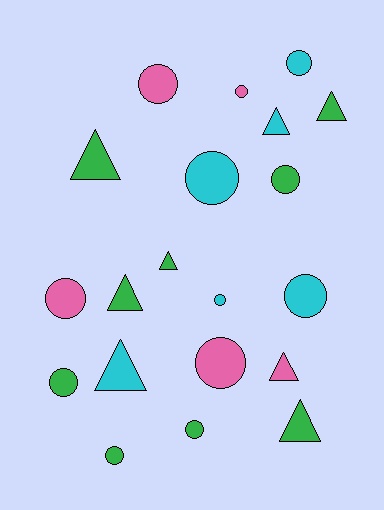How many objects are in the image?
There are 20 objects.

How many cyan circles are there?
There are 4 cyan circles.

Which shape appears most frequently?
Circle, with 12 objects.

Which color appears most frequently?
Green, with 9 objects.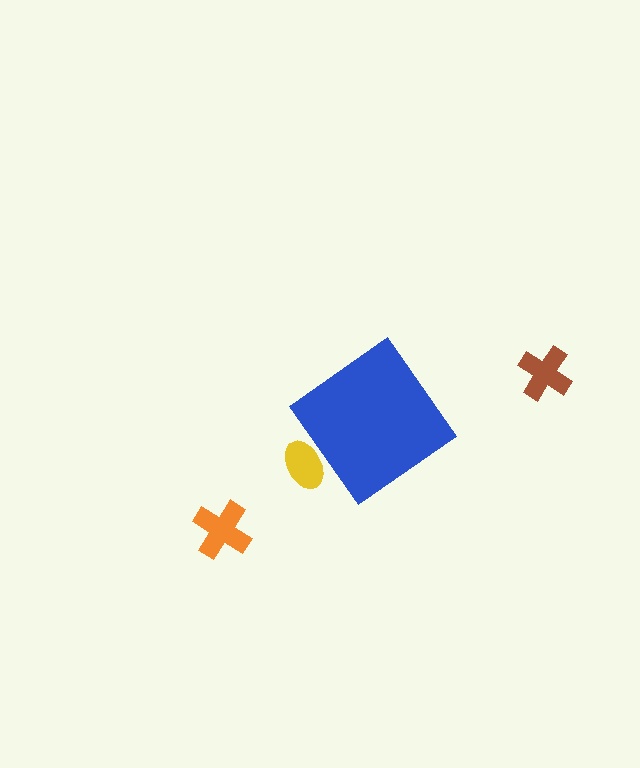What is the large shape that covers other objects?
A blue diamond.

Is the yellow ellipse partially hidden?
Yes, the yellow ellipse is partially hidden behind the blue diamond.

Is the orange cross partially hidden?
No, the orange cross is fully visible.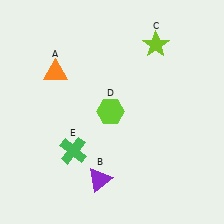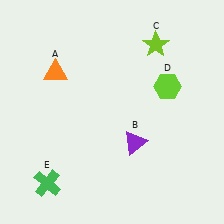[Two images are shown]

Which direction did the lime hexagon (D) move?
The lime hexagon (D) moved right.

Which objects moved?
The objects that moved are: the purple triangle (B), the lime hexagon (D), the green cross (E).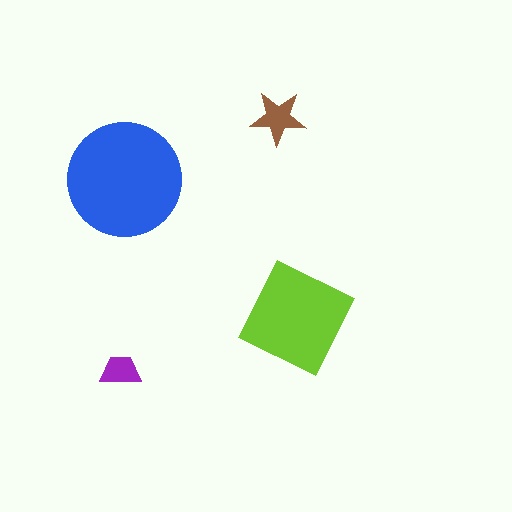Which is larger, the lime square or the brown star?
The lime square.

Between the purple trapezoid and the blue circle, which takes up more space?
The blue circle.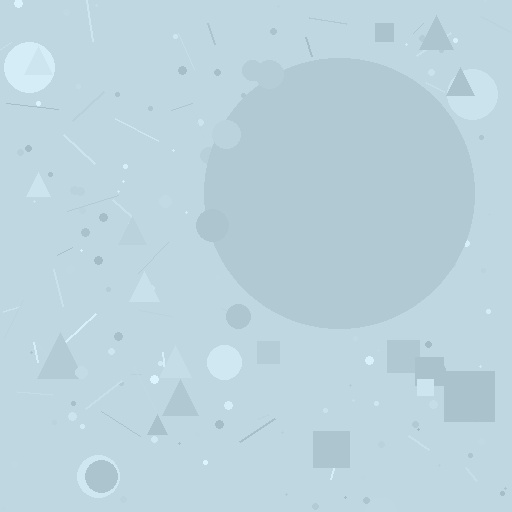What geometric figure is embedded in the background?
A circle is embedded in the background.